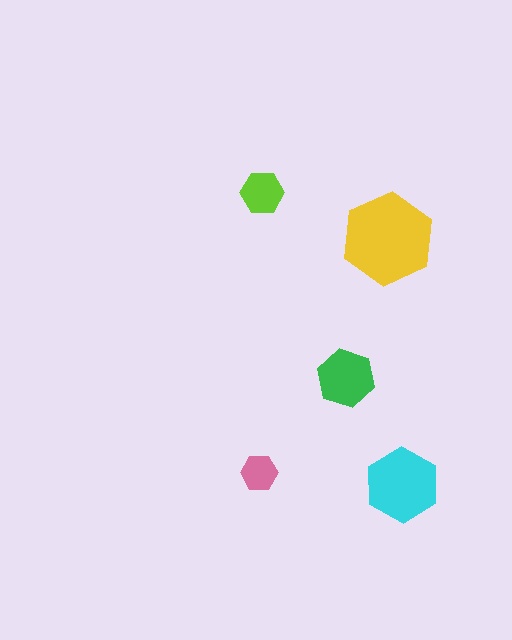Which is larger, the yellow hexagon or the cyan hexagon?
The yellow one.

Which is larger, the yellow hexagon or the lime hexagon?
The yellow one.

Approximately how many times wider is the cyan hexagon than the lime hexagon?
About 1.5 times wider.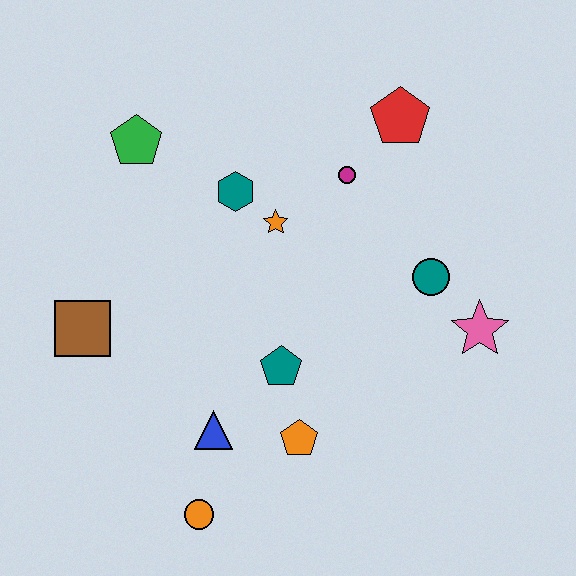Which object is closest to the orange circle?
The blue triangle is closest to the orange circle.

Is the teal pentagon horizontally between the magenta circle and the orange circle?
Yes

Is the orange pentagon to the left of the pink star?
Yes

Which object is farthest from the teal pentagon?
The red pentagon is farthest from the teal pentagon.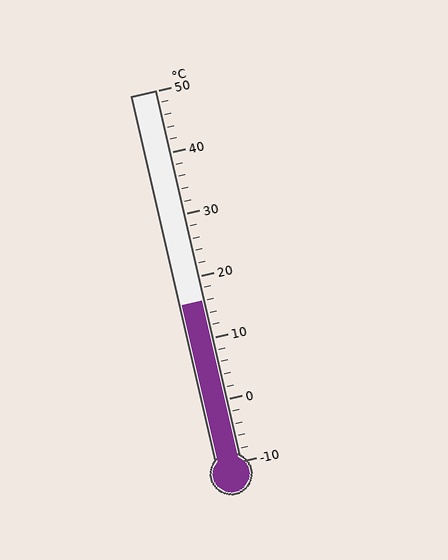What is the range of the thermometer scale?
The thermometer scale ranges from -10°C to 50°C.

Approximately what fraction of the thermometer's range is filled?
The thermometer is filled to approximately 45% of its range.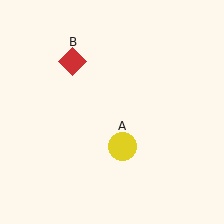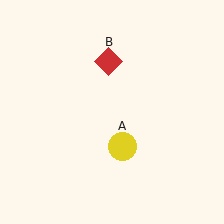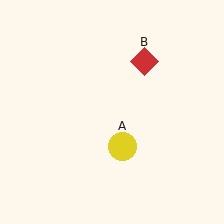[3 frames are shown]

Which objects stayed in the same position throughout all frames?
Yellow circle (object A) remained stationary.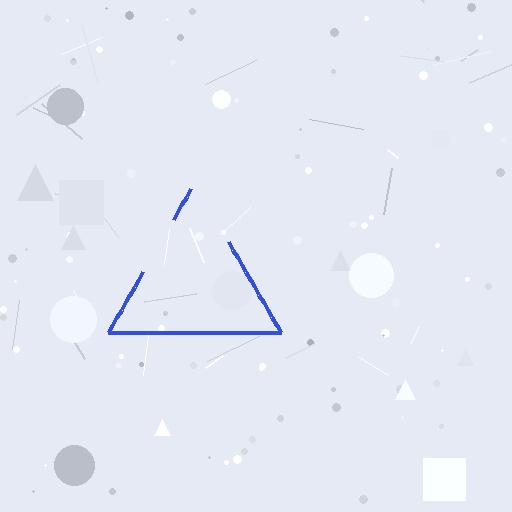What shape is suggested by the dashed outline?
The dashed outline suggests a triangle.